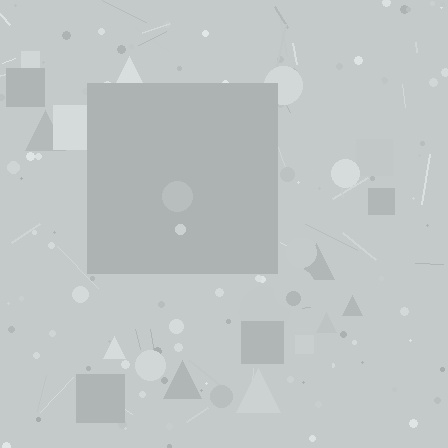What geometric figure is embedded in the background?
A square is embedded in the background.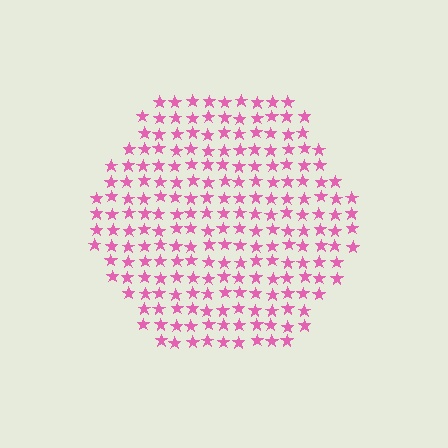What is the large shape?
The large shape is a hexagon.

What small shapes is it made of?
It is made of small stars.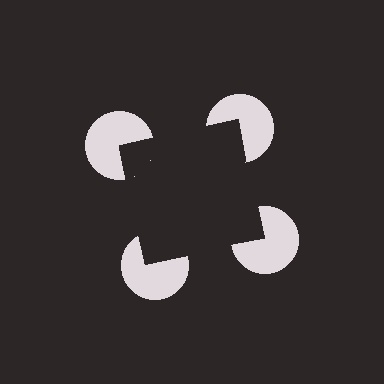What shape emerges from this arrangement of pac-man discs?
An illusory square — its edges are inferred from the aligned wedge cuts in the pac-man discs, not physically drawn.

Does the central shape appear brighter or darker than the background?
It typically appears slightly darker than the background, even though no actual brightness change is drawn.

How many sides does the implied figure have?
4 sides.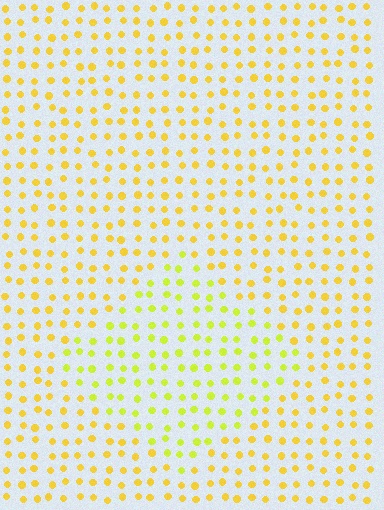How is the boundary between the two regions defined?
The boundary is defined purely by a slight shift in hue (about 25 degrees). Spacing, size, and orientation are identical on both sides.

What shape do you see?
I see a diamond.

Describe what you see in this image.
The image is filled with small yellow elements in a uniform arrangement. A diamond-shaped region is visible where the elements are tinted to a slightly different hue, forming a subtle color boundary.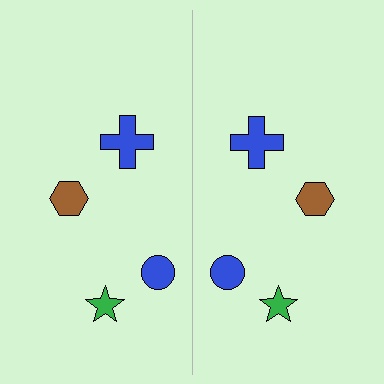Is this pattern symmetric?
Yes, this pattern has bilateral (reflection) symmetry.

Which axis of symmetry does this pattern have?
The pattern has a vertical axis of symmetry running through the center of the image.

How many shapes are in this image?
There are 8 shapes in this image.